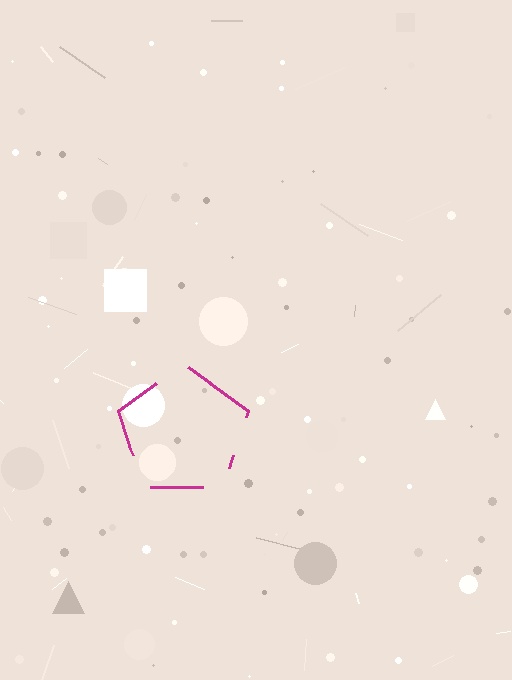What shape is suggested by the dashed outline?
The dashed outline suggests a pentagon.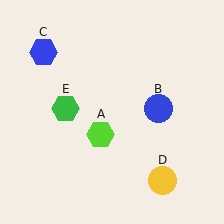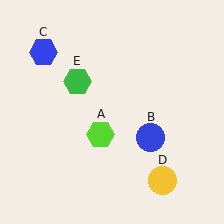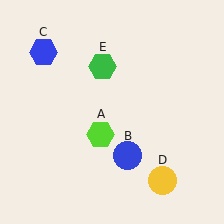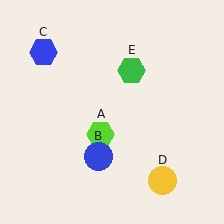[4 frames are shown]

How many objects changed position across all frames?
2 objects changed position: blue circle (object B), green hexagon (object E).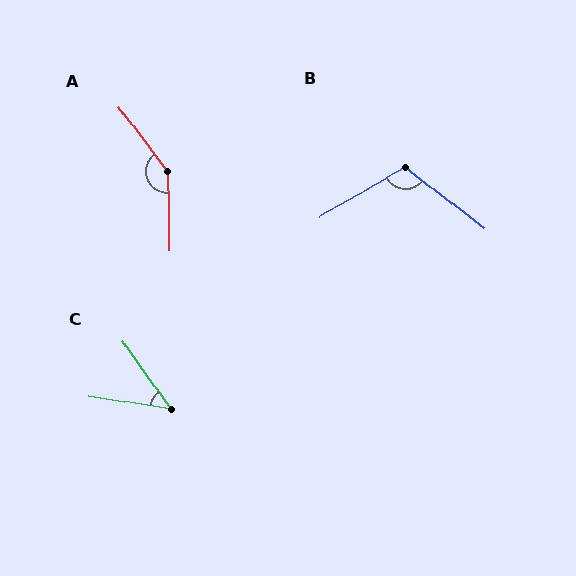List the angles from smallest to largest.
C (46°), B (113°), A (144°).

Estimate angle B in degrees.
Approximately 113 degrees.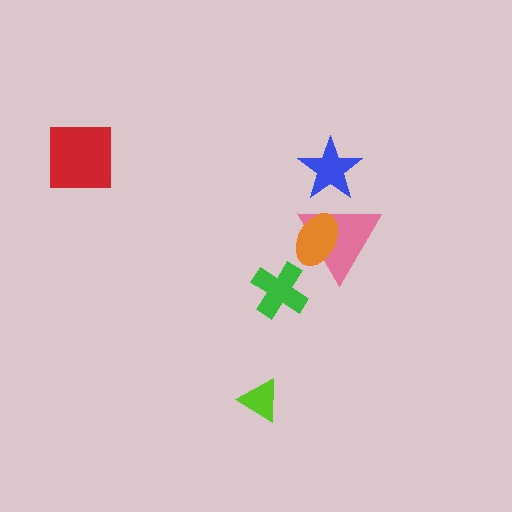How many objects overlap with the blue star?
1 object overlaps with the blue star.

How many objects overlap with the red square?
0 objects overlap with the red square.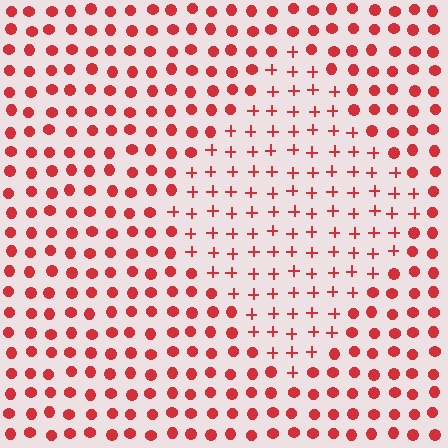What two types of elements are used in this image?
The image uses plus signs inside the diamond region and circles outside it.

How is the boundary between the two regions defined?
The boundary is defined by a change in element shape: plus signs inside vs. circles outside. All elements share the same color and spacing.